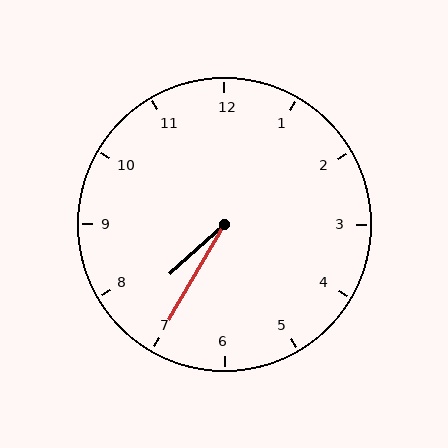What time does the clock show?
7:35.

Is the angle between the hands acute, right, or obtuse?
It is acute.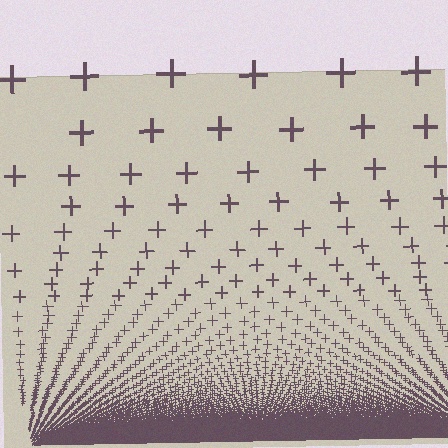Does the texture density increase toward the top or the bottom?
Density increases toward the bottom.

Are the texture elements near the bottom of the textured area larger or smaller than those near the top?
Smaller. The gradient is inverted — elements near the bottom are smaller and denser.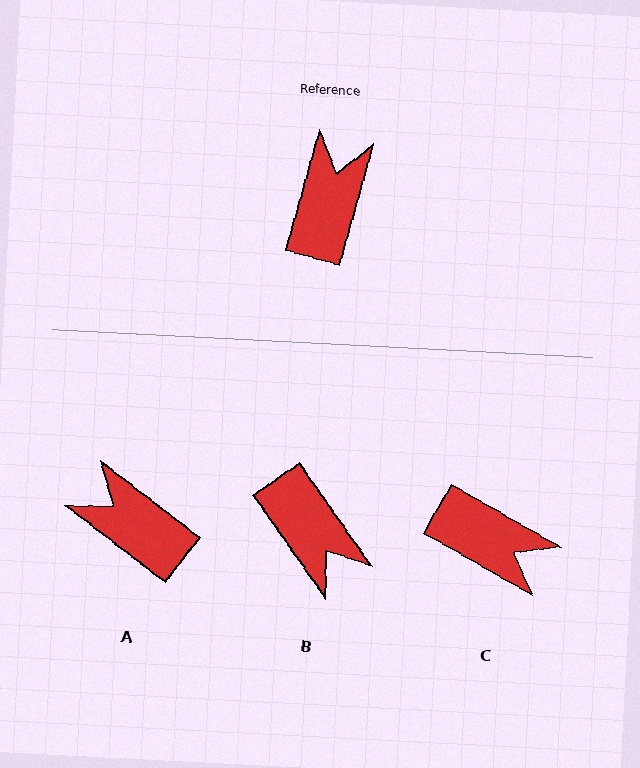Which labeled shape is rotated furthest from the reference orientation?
B, about 130 degrees away.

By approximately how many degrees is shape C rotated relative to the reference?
Approximately 104 degrees clockwise.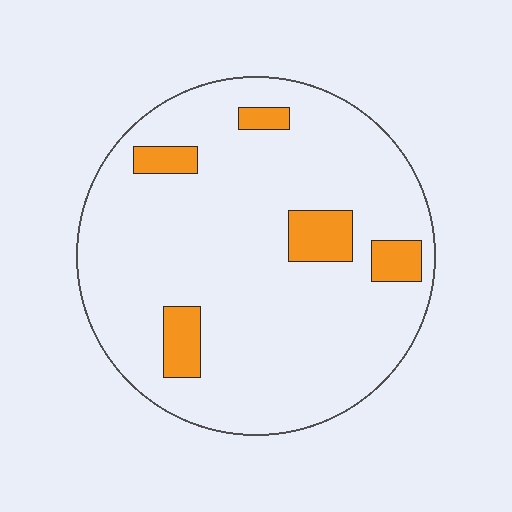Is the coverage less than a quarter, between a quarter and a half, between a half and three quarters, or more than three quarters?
Less than a quarter.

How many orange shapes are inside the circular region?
5.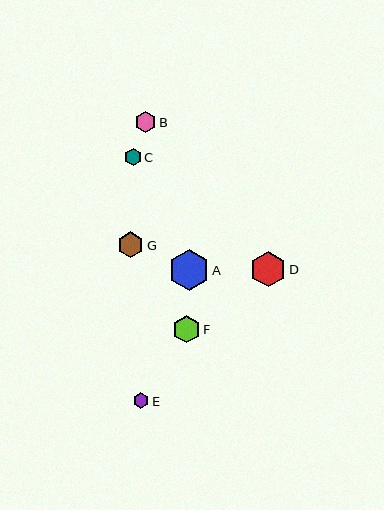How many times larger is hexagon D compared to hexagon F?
Hexagon D is approximately 1.3 times the size of hexagon F.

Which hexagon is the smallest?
Hexagon E is the smallest with a size of approximately 16 pixels.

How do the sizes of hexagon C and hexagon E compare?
Hexagon C and hexagon E are approximately the same size.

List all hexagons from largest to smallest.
From largest to smallest: A, D, F, G, B, C, E.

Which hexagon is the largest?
Hexagon A is the largest with a size of approximately 40 pixels.